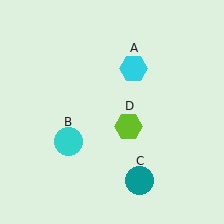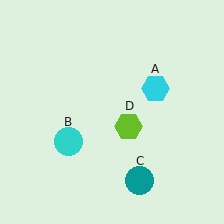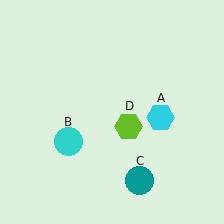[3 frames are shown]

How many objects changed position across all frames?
1 object changed position: cyan hexagon (object A).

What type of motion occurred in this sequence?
The cyan hexagon (object A) rotated clockwise around the center of the scene.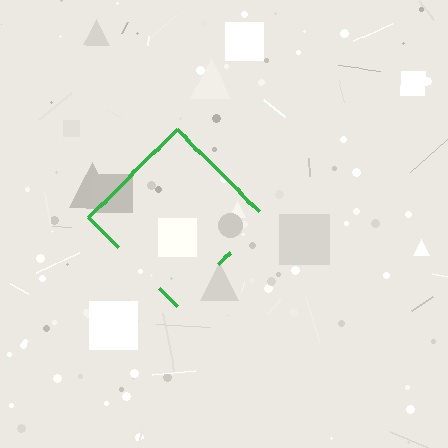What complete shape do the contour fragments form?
The contour fragments form a diamond.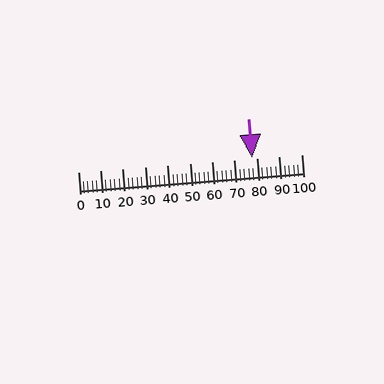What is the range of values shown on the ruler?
The ruler shows values from 0 to 100.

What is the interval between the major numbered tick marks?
The major tick marks are spaced 10 units apart.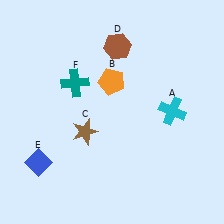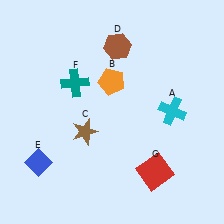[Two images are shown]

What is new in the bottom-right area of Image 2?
A red square (G) was added in the bottom-right area of Image 2.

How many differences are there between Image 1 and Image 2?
There is 1 difference between the two images.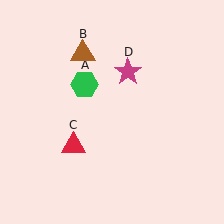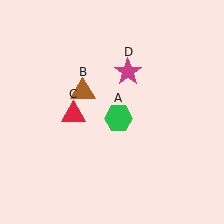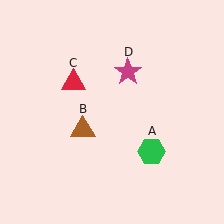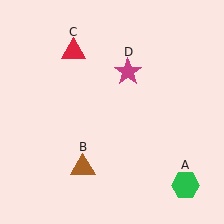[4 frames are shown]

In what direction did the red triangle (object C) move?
The red triangle (object C) moved up.